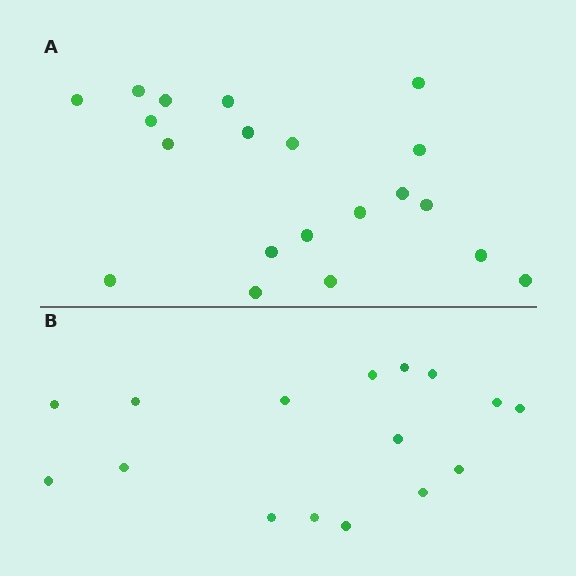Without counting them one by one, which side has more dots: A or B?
Region A (the top region) has more dots.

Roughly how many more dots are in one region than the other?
Region A has about 4 more dots than region B.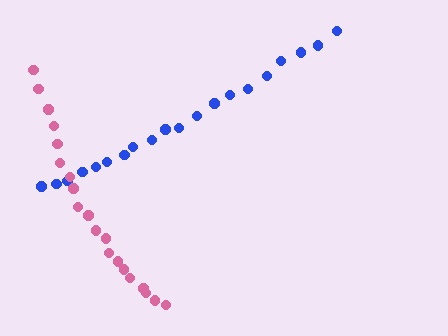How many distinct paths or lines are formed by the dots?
There are 2 distinct paths.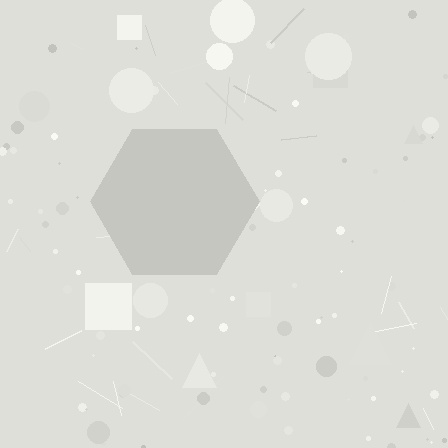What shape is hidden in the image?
A hexagon is hidden in the image.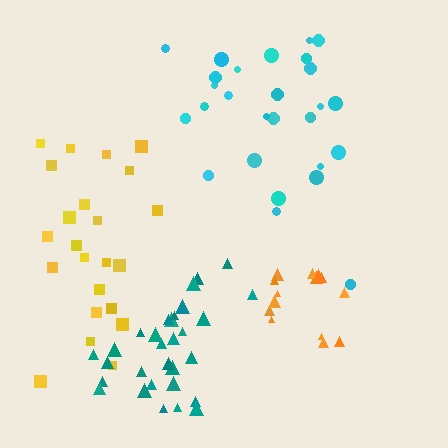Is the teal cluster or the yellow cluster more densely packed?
Teal.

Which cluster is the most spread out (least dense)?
Cyan.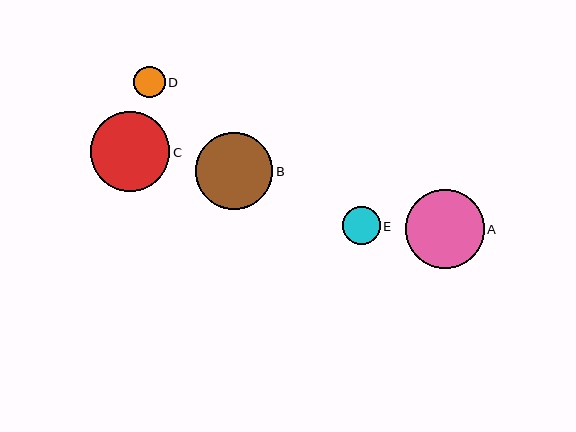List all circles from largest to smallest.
From largest to smallest: C, A, B, E, D.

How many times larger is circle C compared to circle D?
Circle C is approximately 2.5 times the size of circle D.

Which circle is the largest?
Circle C is the largest with a size of approximately 80 pixels.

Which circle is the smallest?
Circle D is the smallest with a size of approximately 31 pixels.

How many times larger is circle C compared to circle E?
Circle C is approximately 2.1 times the size of circle E.